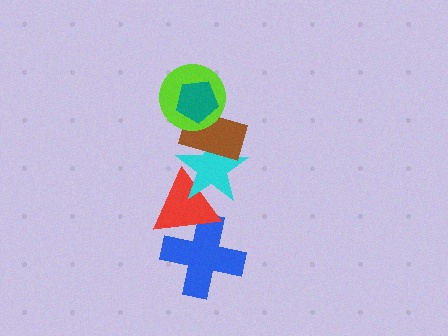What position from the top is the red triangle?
The red triangle is 5th from the top.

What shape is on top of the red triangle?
The cyan star is on top of the red triangle.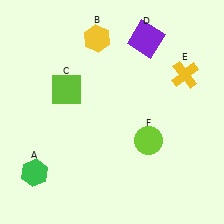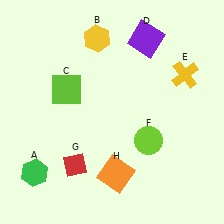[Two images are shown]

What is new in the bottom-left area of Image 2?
A red diamond (G) was added in the bottom-left area of Image 2.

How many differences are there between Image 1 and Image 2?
There are 2 differences between the two images.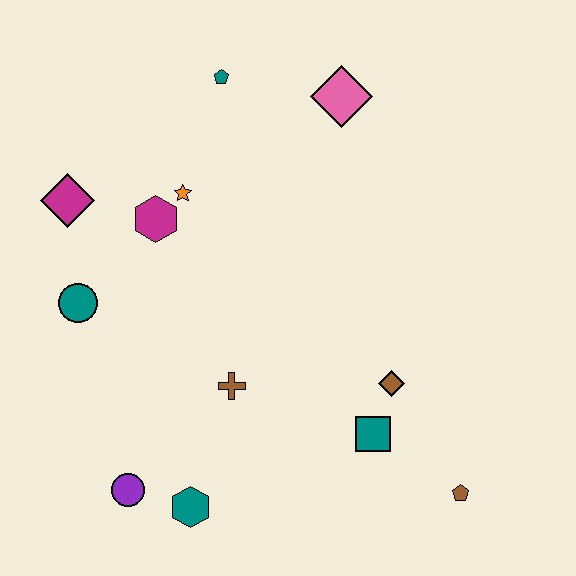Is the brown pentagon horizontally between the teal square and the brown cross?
No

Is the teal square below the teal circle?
Yes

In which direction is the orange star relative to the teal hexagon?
The orange star is above the teal hexagon.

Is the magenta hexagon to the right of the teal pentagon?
No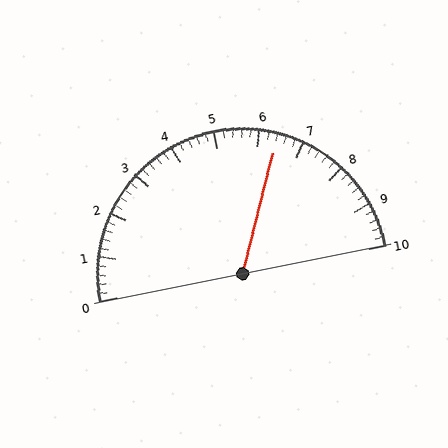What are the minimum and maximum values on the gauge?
The gauge ranges from 0 to 10.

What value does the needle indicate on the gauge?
The needle indicates approximately 6.4.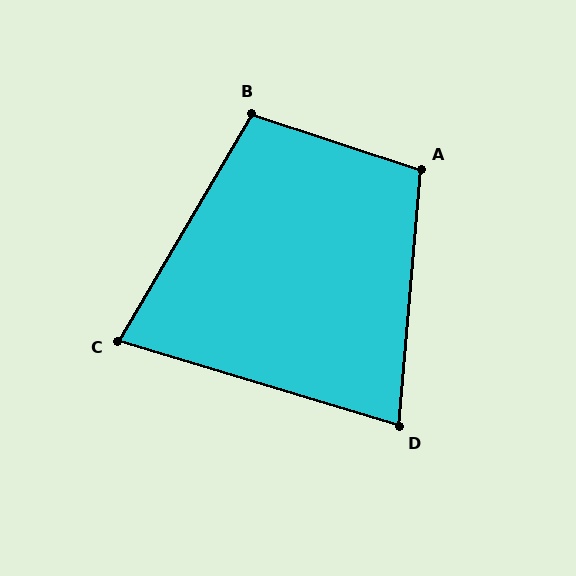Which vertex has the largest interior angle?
A, at approximately 103 degrees.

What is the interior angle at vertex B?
Approximately 102 degrees (obtuse).